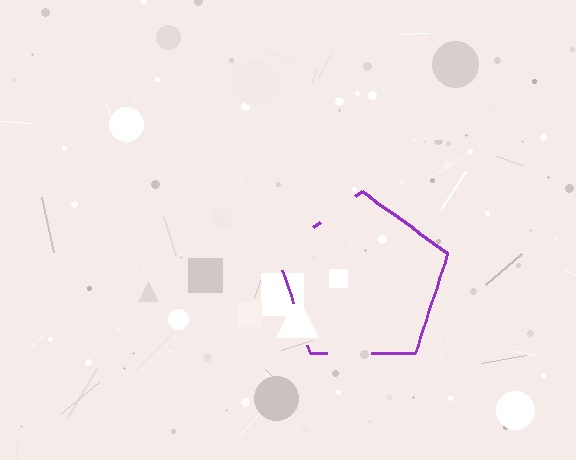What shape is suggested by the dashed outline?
The dashed outline suggests a pentagon.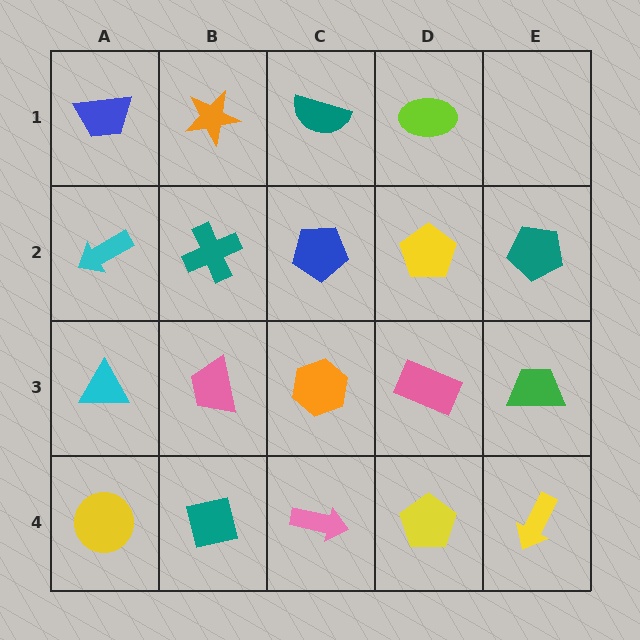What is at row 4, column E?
A yellow arrow.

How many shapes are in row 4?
5 shapes.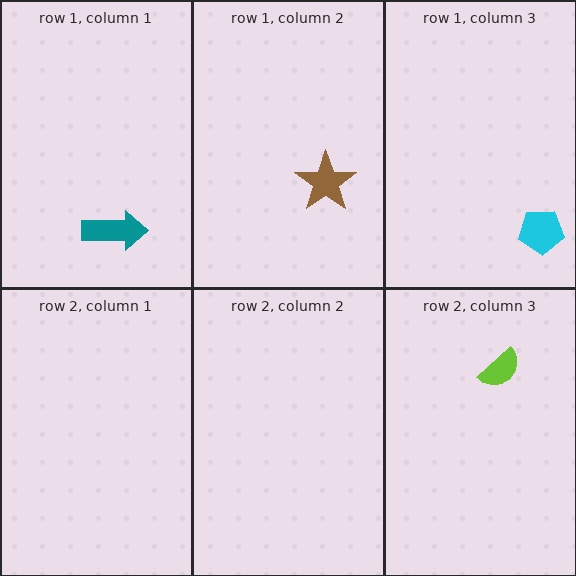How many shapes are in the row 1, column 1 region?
1.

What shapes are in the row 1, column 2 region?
The brown star.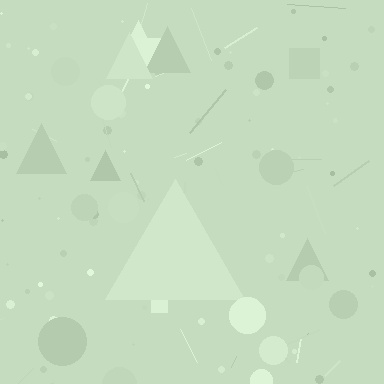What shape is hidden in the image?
A triangle is hidden in the image.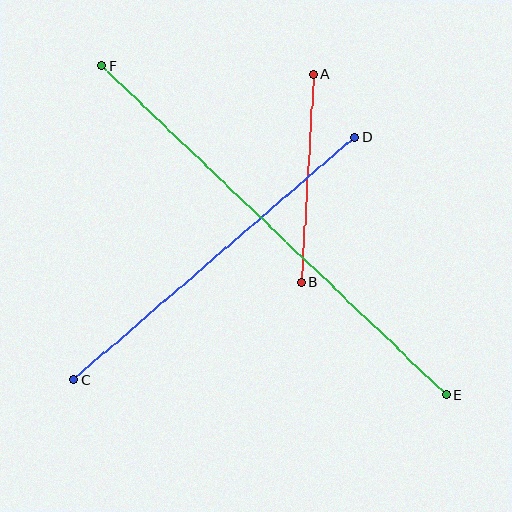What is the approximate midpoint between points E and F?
The midpoint is at approximately (274, 230) pixels.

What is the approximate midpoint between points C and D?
The midpoint is at approximately (214, 258) pixels.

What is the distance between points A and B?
The distance is approximately 208 pixels.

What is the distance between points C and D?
The distance is approximately 371 pixels.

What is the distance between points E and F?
The distance is approximately 476 pixels.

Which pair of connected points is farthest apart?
Points E and F are farthest apart.